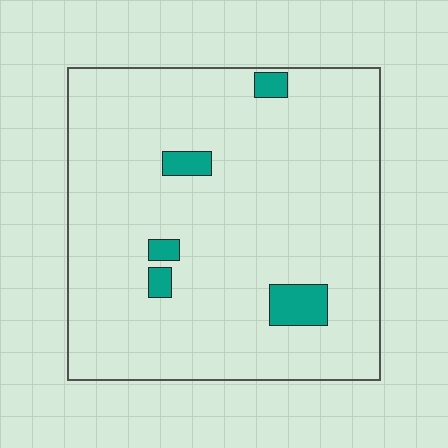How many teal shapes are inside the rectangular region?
5.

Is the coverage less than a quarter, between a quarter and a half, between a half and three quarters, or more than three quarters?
Less than a quarter.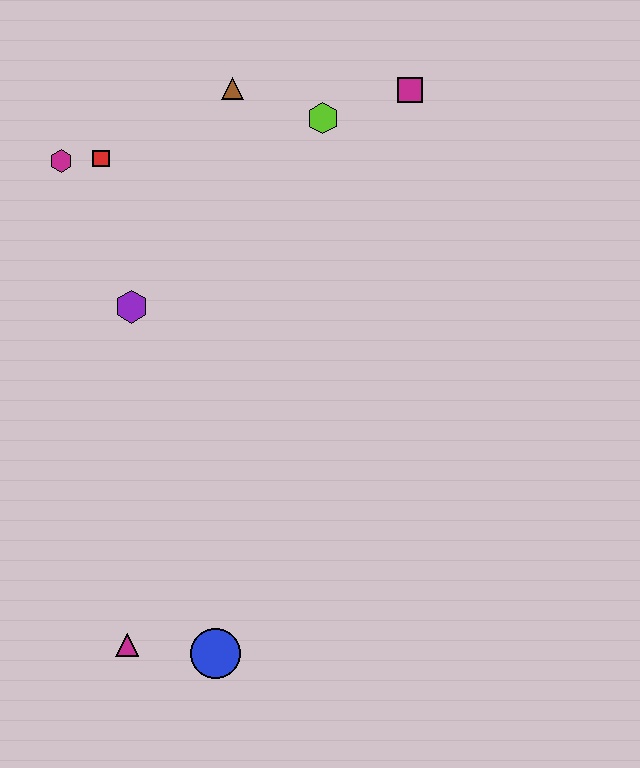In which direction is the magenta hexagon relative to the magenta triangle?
The magenta hexagon is above the magenta triangle.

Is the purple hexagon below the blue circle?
No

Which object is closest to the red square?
The magenta hexagon is closest to the red square.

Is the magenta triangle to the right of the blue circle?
No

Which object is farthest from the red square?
The blue circle is farthest from the red square.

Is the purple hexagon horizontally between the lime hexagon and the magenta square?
No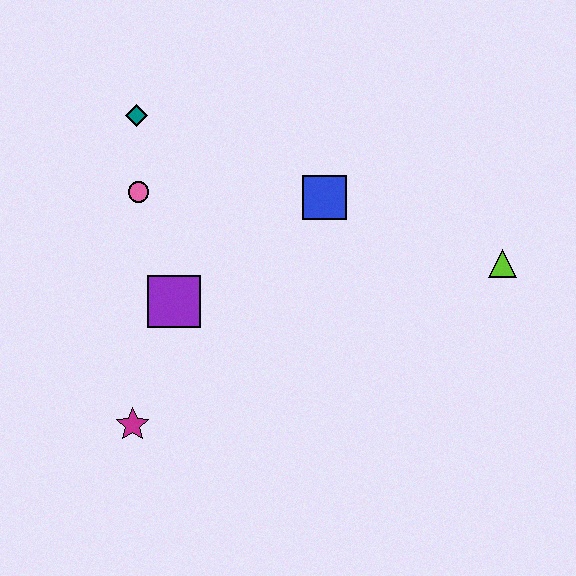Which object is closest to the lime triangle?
The blue square is closest to the lime triangle.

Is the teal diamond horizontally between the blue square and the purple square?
No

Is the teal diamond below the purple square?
No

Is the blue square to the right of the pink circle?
Yes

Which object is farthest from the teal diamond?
The lime triangle is farthest from the teal diamond.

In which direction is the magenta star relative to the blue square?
The magenta star is below the blue square.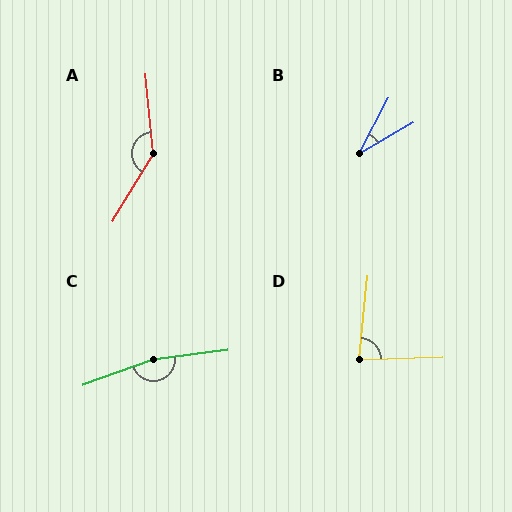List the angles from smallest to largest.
B (32°), D (83°), A (144°), C (167°).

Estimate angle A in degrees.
Approximately 144 degrees.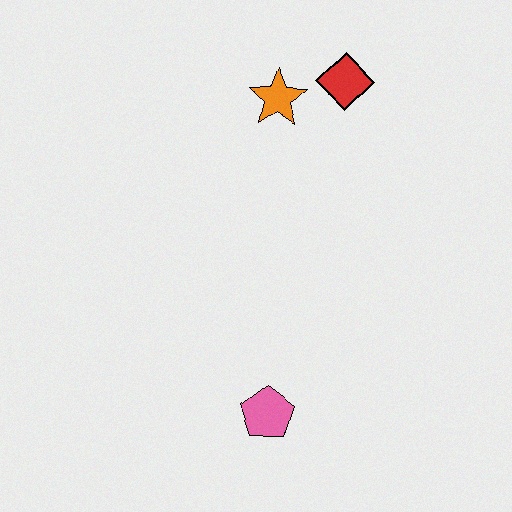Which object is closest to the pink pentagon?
The orange star is closest to the pink pentagon.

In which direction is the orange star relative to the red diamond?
The orange star is to the left of the red diamond.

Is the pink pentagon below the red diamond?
Yes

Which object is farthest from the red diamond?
The pink pentagon is farthest from the red diamond.